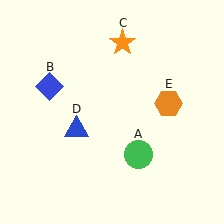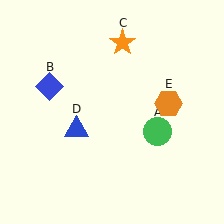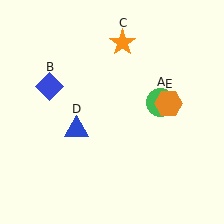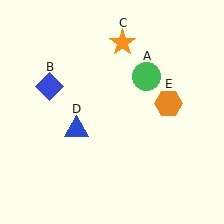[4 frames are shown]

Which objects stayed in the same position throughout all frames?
Blue diamond (object B) and orange star (object C) and blue triangle (object D) and orange hexagon (object E) remained stationary.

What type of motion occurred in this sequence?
The green circle (object A) rotated counterclockwise around the center of the scene.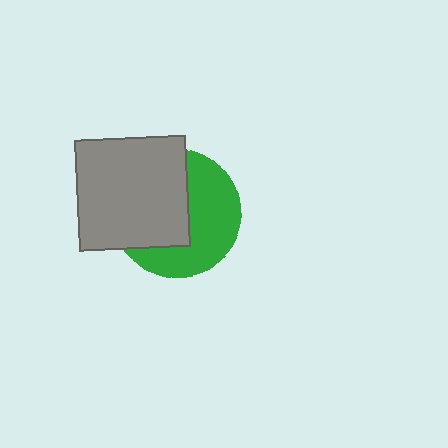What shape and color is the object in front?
The object in front is a gray square.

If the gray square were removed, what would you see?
You would see the complete green circle.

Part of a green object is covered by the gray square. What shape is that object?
It is a circle.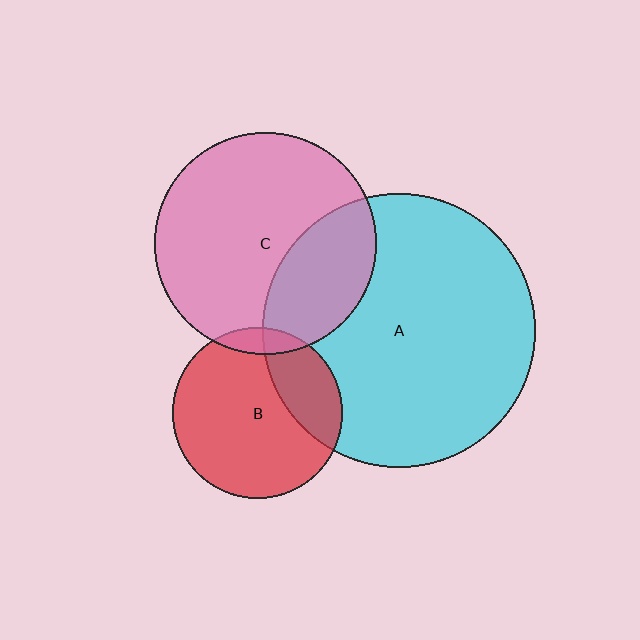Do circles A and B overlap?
Yes.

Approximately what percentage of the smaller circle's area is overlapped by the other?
Approximately 25%.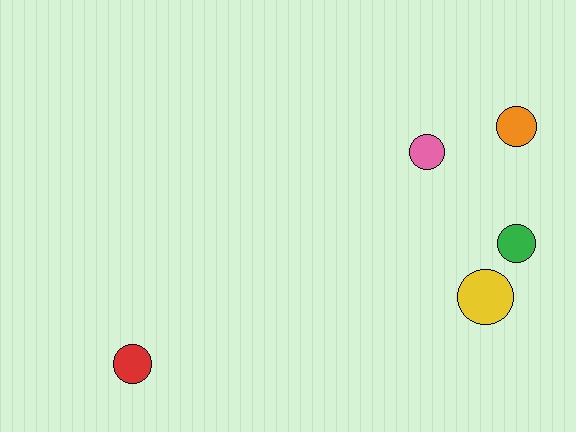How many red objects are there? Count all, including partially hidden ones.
There is 1 red object.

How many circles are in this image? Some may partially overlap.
There are 5 circles.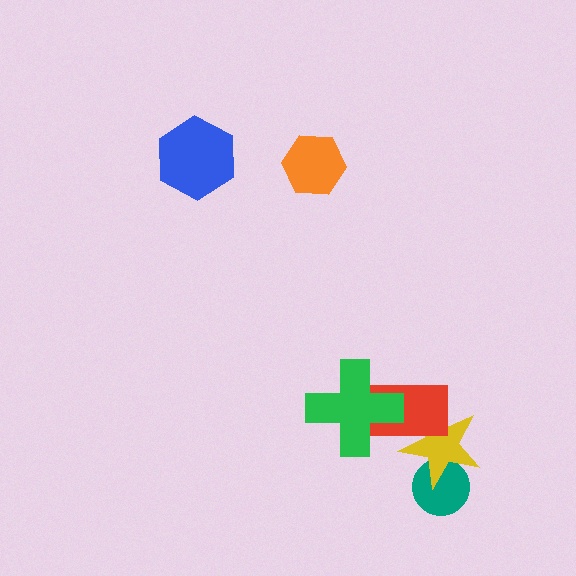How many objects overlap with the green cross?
1 object overlaps with the green cross.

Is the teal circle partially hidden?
Yes, it is partially covered by another shape.